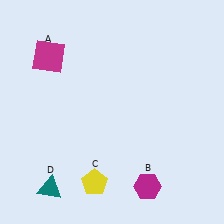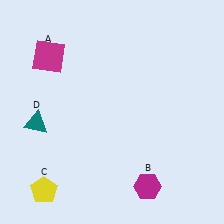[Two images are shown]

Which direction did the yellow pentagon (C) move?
The yellow pentagon (C) moved left.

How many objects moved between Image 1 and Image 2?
2 objects moved between the two images.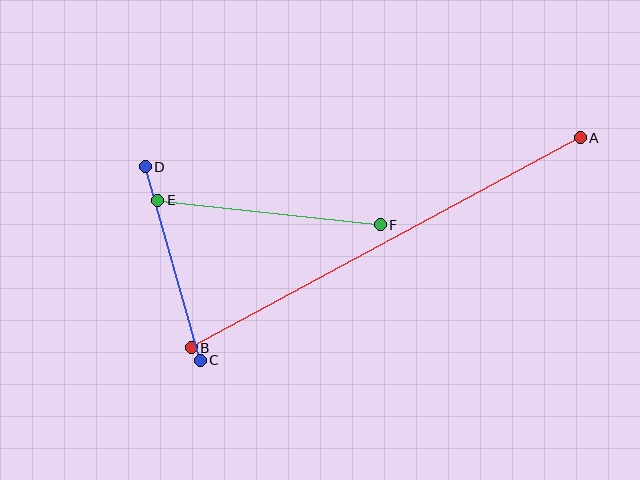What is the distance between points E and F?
The distance is approximately 224 pixels.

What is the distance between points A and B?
The distance is approximately 442 pixels.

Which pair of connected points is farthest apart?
Points A and B are farthest apart.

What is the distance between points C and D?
The distance is approximately 201 pixels.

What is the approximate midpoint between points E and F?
The midpoint is at approximately (269, 213) pixels.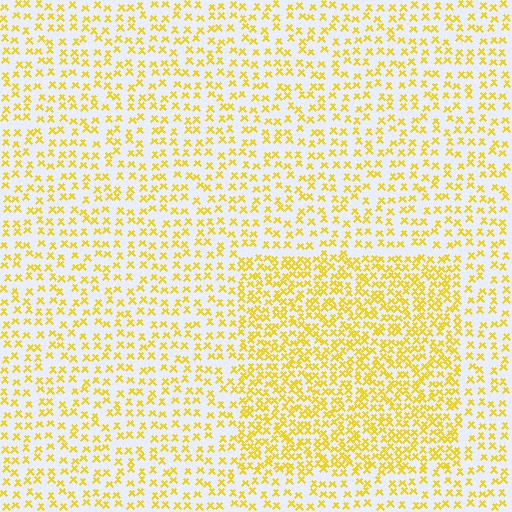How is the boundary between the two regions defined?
The boundary is defined by a change in element density (approximately 1.9x ratio). All elements are the same color, size, and shape.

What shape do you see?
I see a rectangle.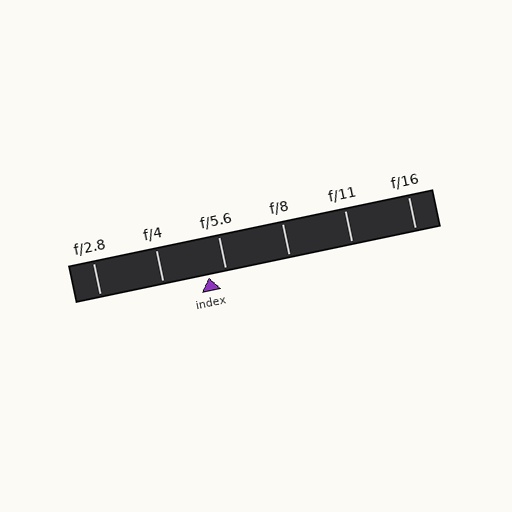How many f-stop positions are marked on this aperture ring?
There are 6 f-stop positions marked.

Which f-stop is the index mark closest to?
The index mark is closest to f/5.6.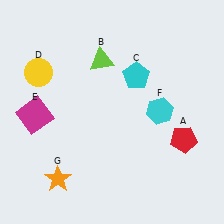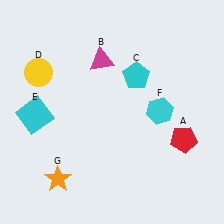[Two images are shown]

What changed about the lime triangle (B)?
In Image 1, B is lime. In Image 2, it changed to magenta.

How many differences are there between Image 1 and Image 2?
There are 2 differences between the two images.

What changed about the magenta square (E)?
In Image 1, E is magenta. In Image 2, it changed to cyan.